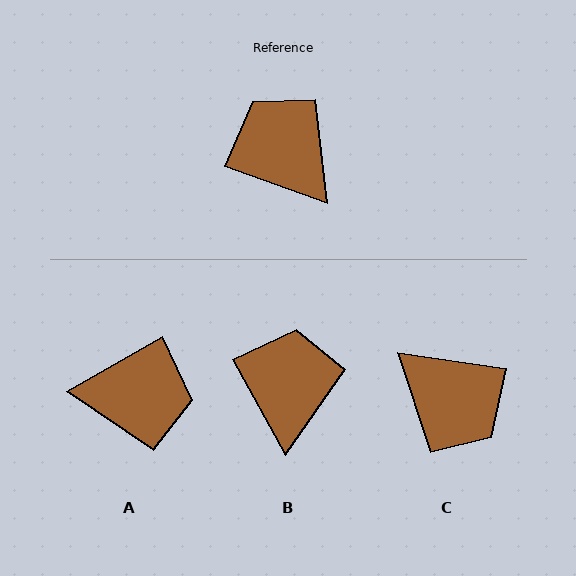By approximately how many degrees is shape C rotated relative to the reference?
Approximately 168 degrees clockwise.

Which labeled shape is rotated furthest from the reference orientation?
C, about 168 degrees away.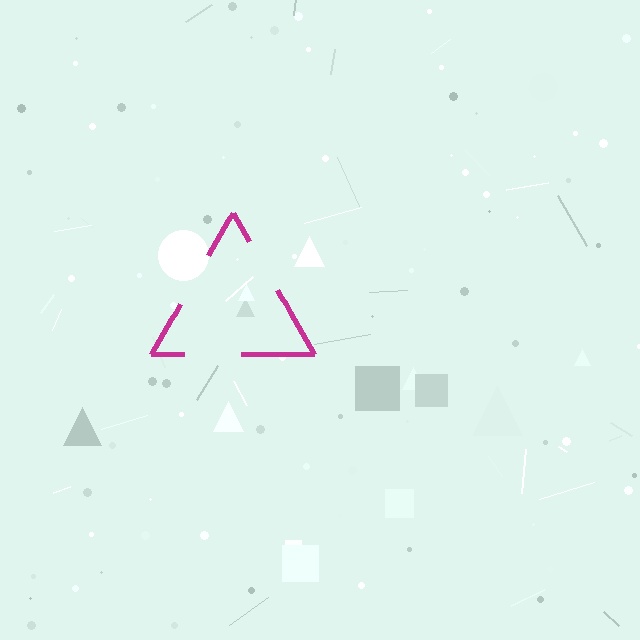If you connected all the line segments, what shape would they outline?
They would outline a triangle.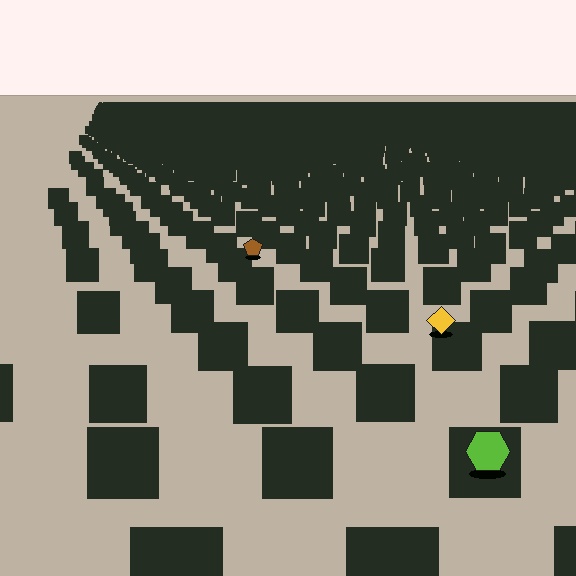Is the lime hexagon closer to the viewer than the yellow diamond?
Yes. The lime hexagon is closer — you can tell from the texture gradient: the ground texture is coarser near it.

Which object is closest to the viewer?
The lime hexagon is closest. The texture marks near it are larger and more spread out.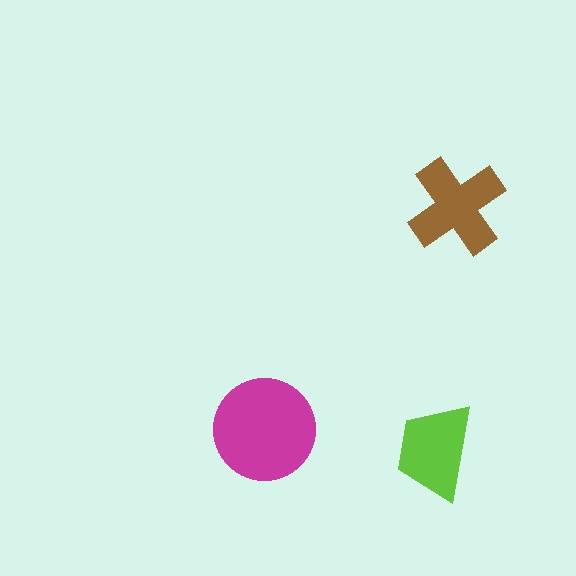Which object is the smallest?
The lime trapezoid.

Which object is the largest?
The magenta circle.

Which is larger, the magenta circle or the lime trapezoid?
The magenta circle.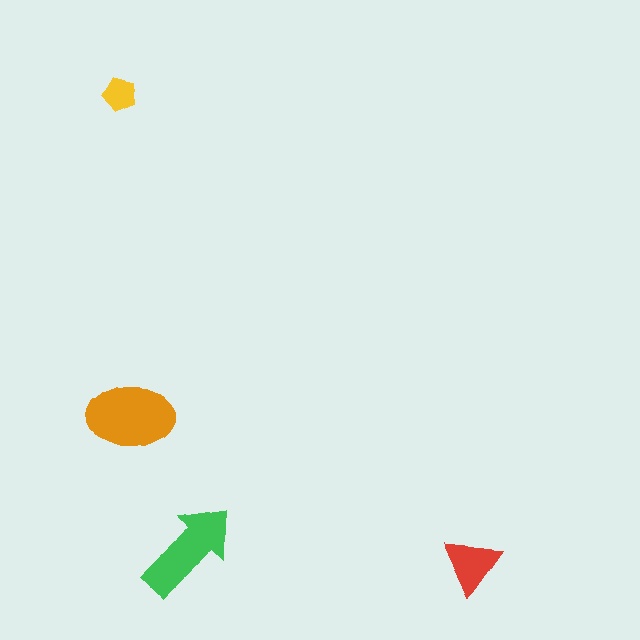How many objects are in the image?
There are 4 objects in the image.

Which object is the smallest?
The yellow pentagon.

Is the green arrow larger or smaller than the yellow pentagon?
Larger.